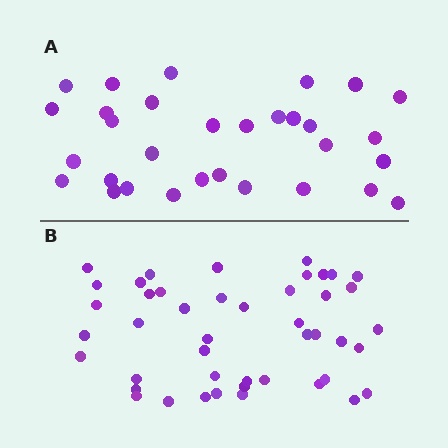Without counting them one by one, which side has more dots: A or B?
Region B (the bottom region) has more dots.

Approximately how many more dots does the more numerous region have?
Region B has approximately 15 more dots than region A.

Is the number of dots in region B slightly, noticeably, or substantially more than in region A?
Region B has substantially more. The ratio is roughly 1.5 to 1.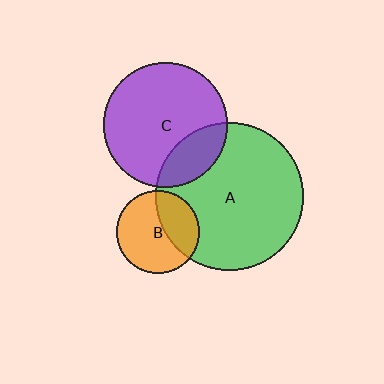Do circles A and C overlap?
Yes.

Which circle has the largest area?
Circle A (green).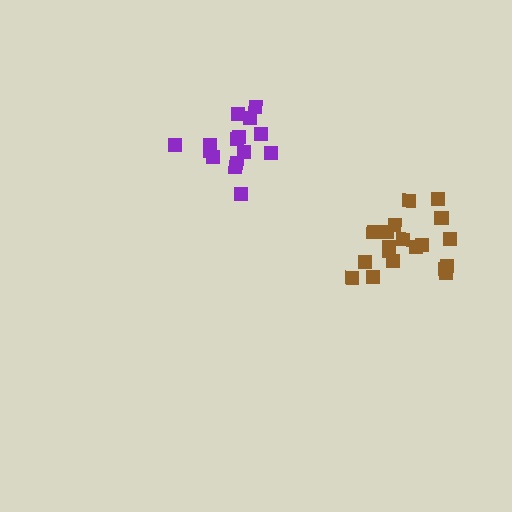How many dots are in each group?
Group 1: 15 dots, Group 2: 19 dots (34 total).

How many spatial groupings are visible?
There are 2 spatial groupings.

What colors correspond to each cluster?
The clusters are colored: purple, brown.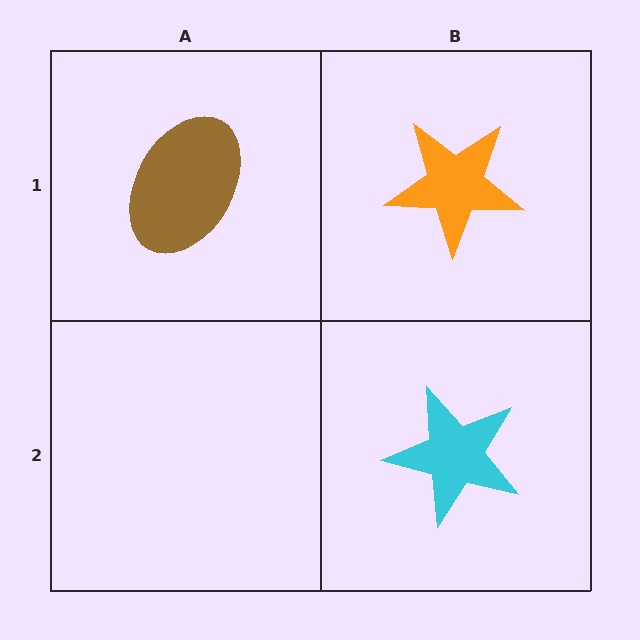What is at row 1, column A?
A brown ellipse.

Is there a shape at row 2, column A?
No, that cell is empty.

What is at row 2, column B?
A cyan star.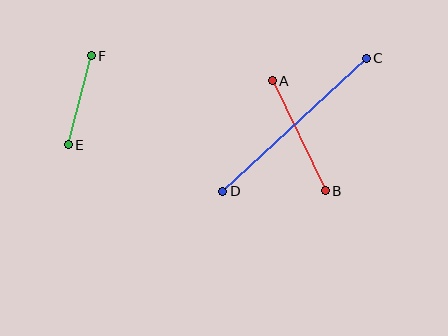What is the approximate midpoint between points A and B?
The midpoint is at approximately (299, 136) pixels.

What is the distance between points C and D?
The distance is approximately 195 pixels.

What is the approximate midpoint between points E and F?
The midpoint is at approximately (80, 100) pixels.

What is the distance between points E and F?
The distance is approximately 92 pixels.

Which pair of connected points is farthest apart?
Points C and D are farthest apart.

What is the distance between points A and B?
The distance is approximately 122 pixels.